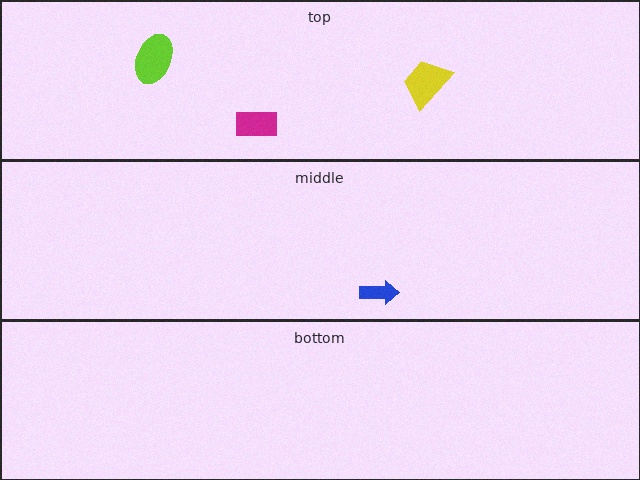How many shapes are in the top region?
3.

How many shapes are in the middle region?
1.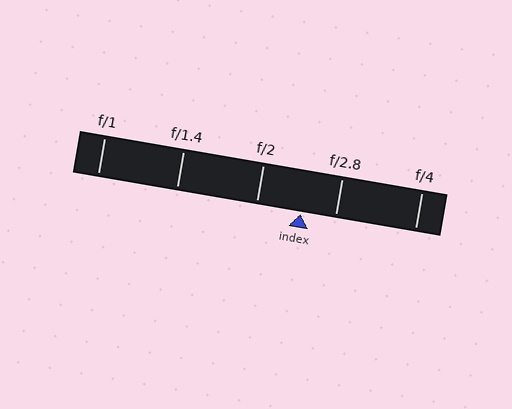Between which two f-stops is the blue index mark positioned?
The index mark is between f/2 and f/2.8.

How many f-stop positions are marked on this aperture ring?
There are 5 f-stop positions marked.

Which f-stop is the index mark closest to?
The index mark is closest to f/2.8.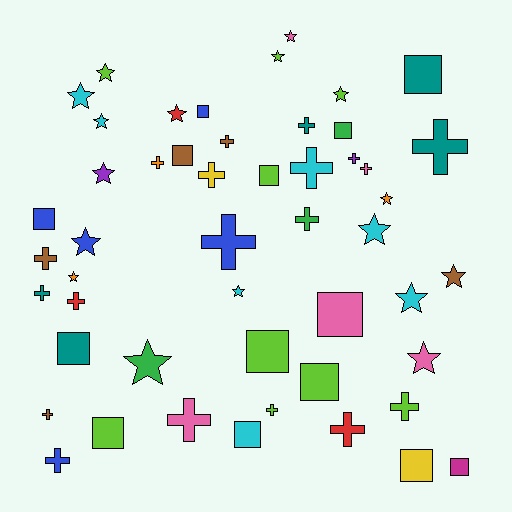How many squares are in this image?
There are 14 squares.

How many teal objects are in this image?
There are 5 teal objects.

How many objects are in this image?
There are 50 objects.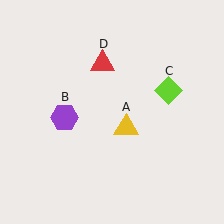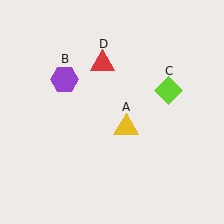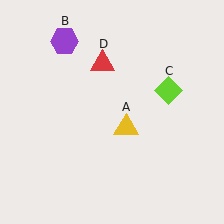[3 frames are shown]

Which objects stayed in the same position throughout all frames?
Yellow triangle (object A) and lime diamond (object C) and red triangle (object D) remained stationary.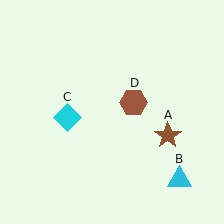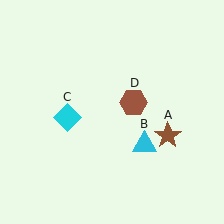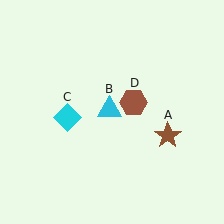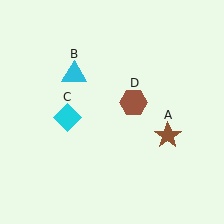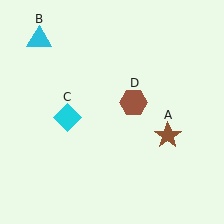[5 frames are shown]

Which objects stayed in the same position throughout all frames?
Brown star (object A) and cyan diamond (object C) and brown hexagon (object D) remained stationary.